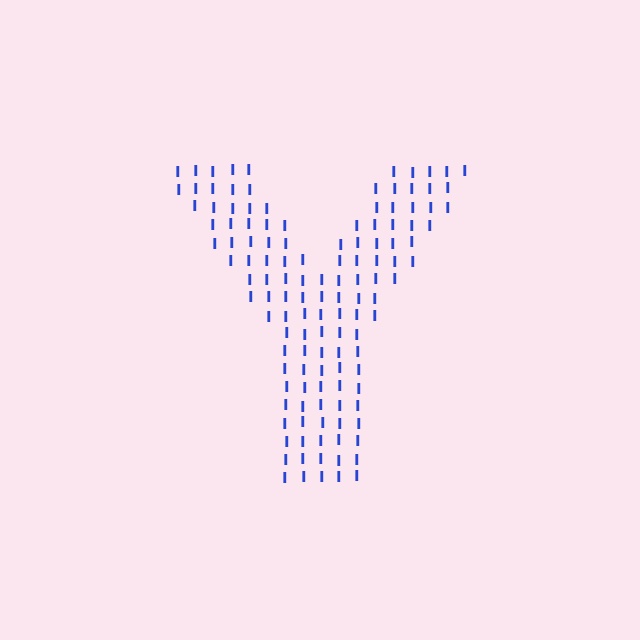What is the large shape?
The large shape is the letter Y.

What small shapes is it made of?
It is made of small letter I's.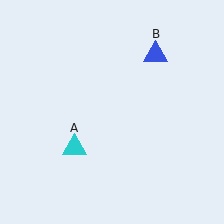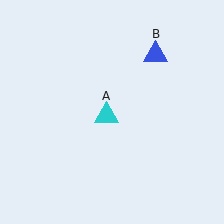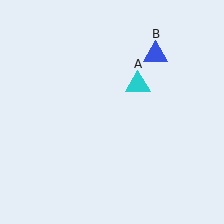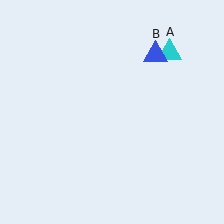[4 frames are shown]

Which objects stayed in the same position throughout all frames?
Blue triangle (object B) remained stationary.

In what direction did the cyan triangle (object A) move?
The cyan triangle (object A) moved up and to the right.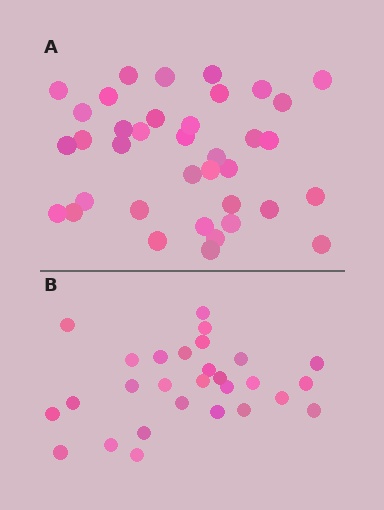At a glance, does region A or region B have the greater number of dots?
Region A (the top region) has more dots.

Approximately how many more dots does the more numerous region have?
Region A has roughly 8 or so more dots than region B.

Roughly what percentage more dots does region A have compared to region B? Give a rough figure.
About 30% more.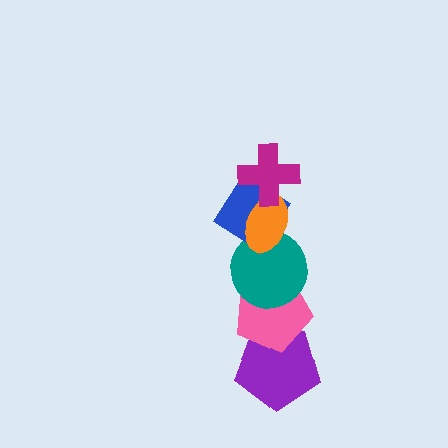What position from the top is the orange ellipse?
The orange ellipse is 2nd from the top.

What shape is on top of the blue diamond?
The orange ellipse is on top of the blue diamond.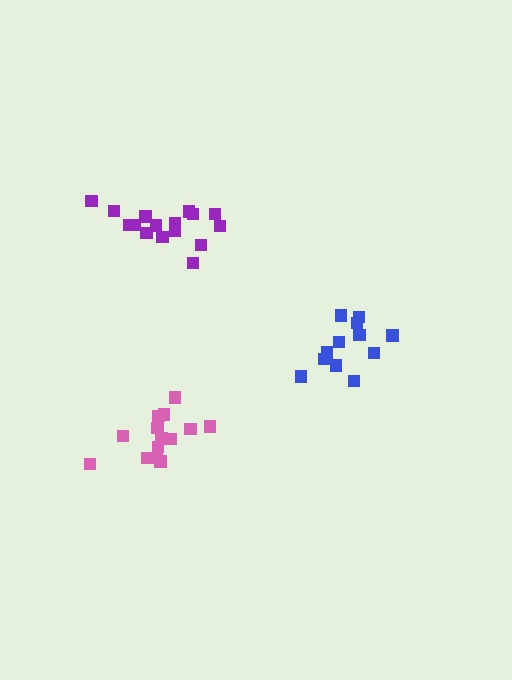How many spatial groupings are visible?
There are 3 spatial groupings.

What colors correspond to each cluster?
The clusters are colored: purple, pink, blue.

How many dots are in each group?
Group 1: 16 dots, Group 2: 14 dots, Group 3: 12 dots (42 total).